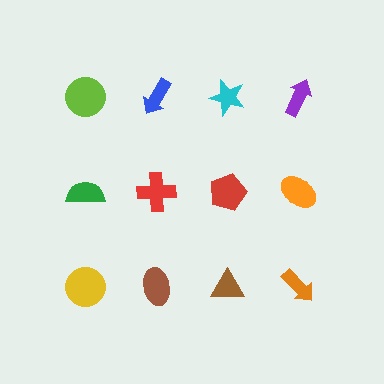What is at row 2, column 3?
A red pentagon.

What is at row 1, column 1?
A lime circle.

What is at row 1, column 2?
A blue arrow.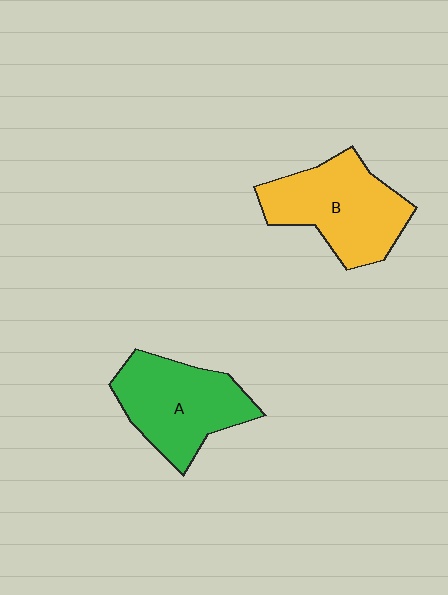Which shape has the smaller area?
Shape A (green).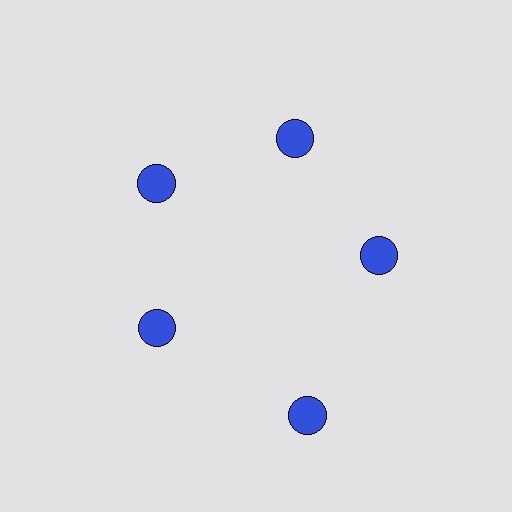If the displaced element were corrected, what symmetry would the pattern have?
It would have 5-fold rotational symmetry — the pattern would map onto itself every 72 degrees.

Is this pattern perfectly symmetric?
No. The 5 blue circles are arranged in a ring, but one element near the 5 o'clock position is pushed outward from the center, breaking the 5-fold rotational symmetry.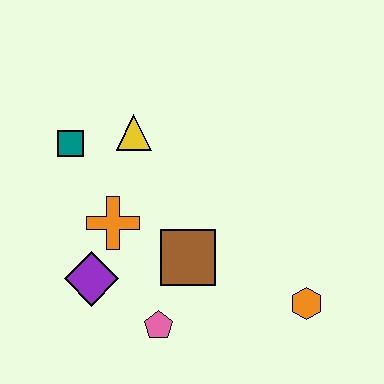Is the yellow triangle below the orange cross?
No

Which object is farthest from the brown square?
The teal square is farthest from the brown square.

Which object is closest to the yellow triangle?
The teal square is closest to the yellow triangle.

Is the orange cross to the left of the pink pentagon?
Yes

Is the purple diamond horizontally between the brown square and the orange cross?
No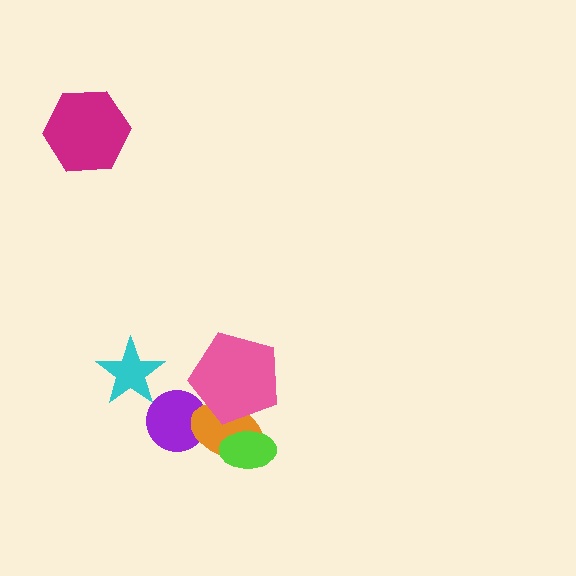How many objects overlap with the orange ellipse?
3 objects overlap with the orange ellipse.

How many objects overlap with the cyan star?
0 objects overlap with the cyan star.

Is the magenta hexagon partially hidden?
No, no other shape covers it.